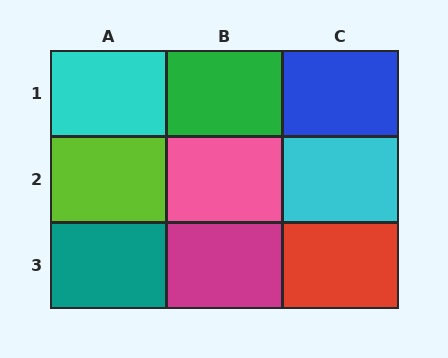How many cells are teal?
1 cell is teal.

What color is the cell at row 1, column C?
Blue.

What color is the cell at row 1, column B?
Green.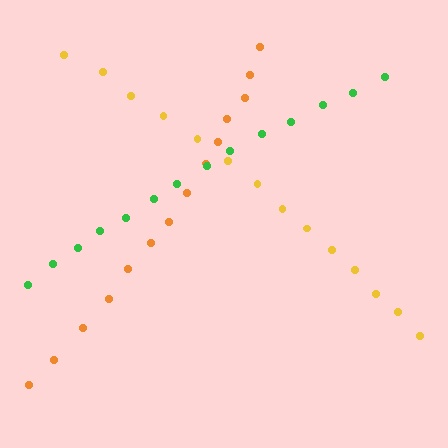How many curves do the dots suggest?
There are 3 distinct paths.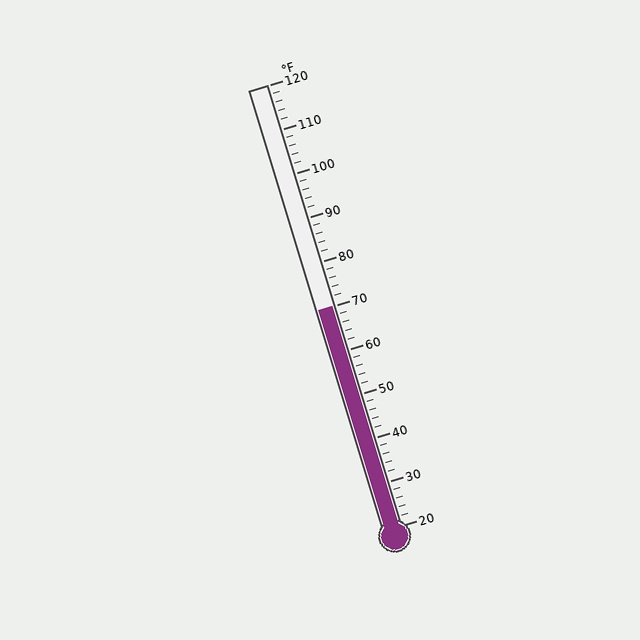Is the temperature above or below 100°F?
The temperature is below 100°F.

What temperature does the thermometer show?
The thermometer shows approximately 70°F.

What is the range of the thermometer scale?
The thermometer scale ranges from 20°F to 120°F.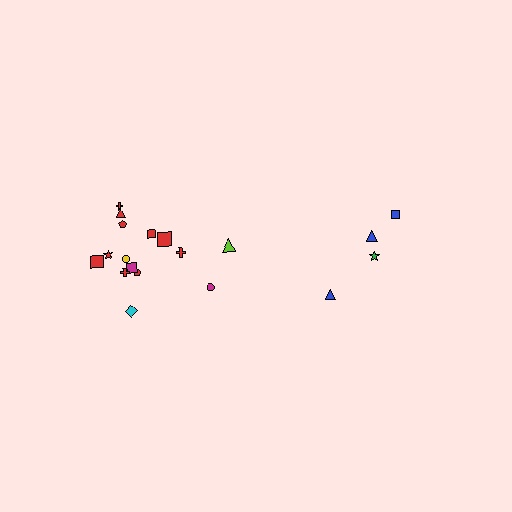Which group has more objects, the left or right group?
The left group.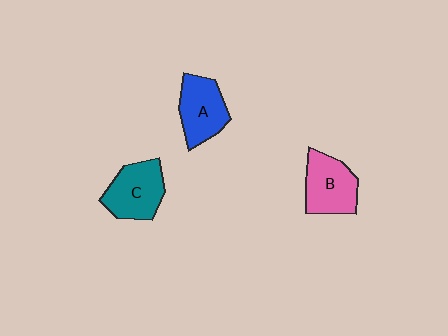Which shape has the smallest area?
Shape A (blue).